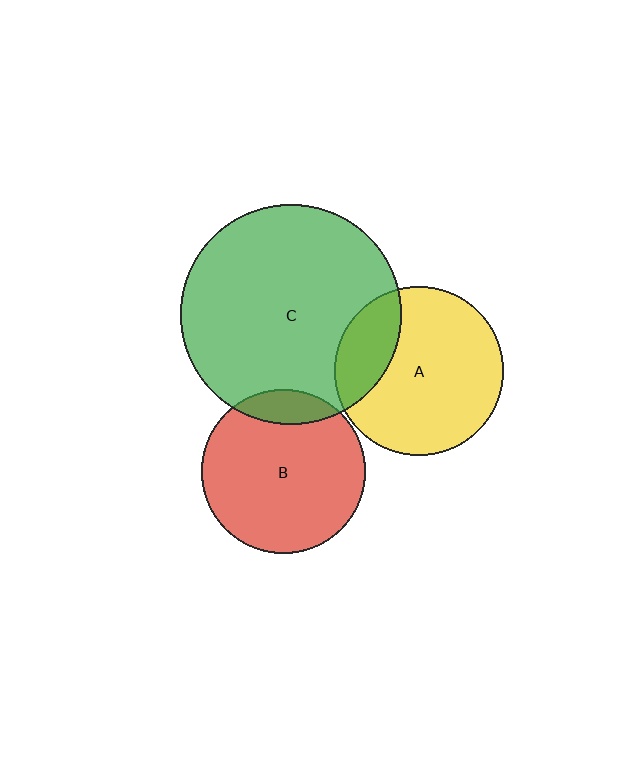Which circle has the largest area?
Circle C (green).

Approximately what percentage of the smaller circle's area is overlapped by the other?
Approximately 20%.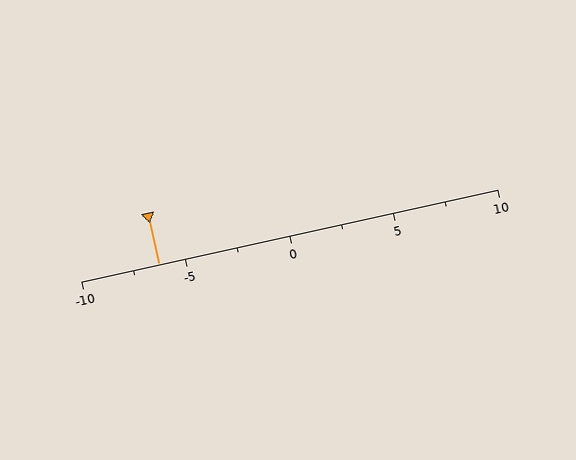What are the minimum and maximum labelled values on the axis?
The axis runs from -10 to 10.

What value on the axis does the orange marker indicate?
The marker indicates approximately -6.2.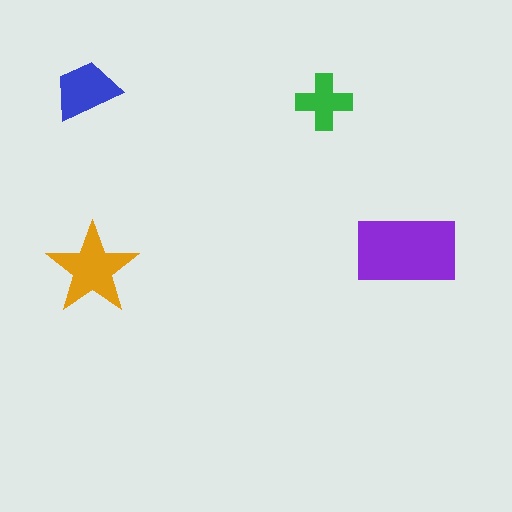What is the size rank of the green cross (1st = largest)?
4th.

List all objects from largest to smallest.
The purple rectangle, the orange star, the blue trapezoid, the green cross.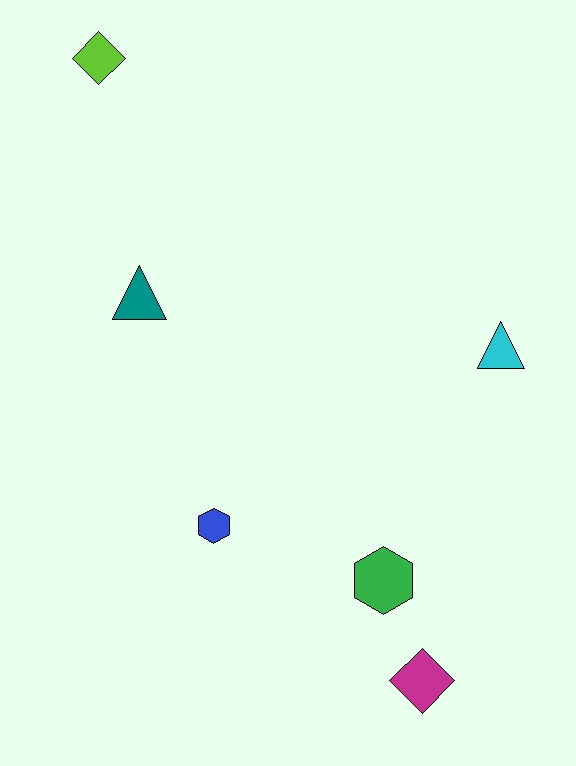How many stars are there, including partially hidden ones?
There are no stars.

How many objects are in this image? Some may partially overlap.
There are 6 objects.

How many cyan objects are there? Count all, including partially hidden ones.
There is 1 cyan object.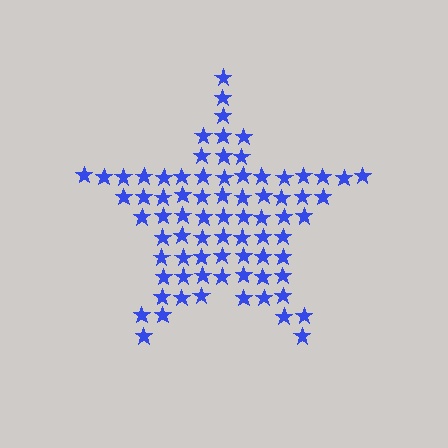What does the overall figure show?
The overall figure shows a star.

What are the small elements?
The small elements are stars.